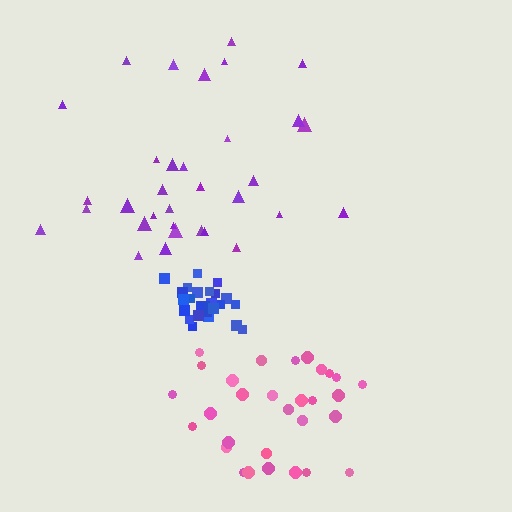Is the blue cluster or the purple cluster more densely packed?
Blue.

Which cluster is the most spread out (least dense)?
Purple.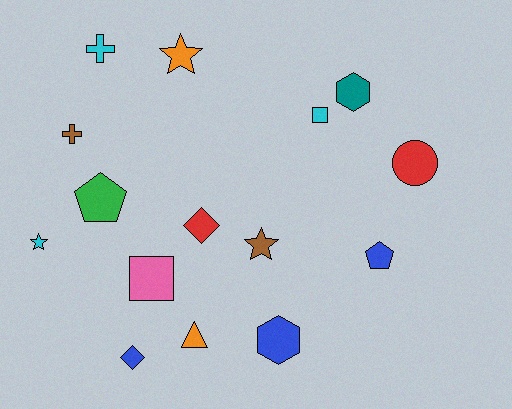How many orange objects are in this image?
There are 2 orange objects.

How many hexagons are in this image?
There are 2 hexagons.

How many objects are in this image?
There are 15 objects.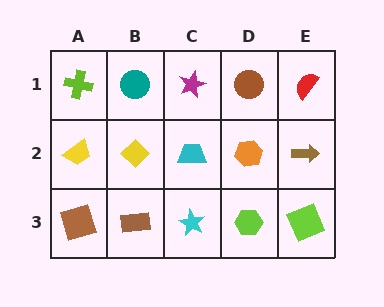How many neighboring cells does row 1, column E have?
2.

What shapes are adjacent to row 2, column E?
A red semicircle (row 1, column E), a lime square (row 3, column E), an orange hexagon (row 2, column D).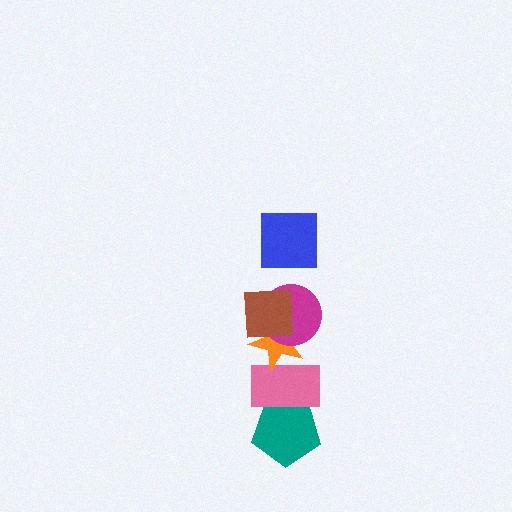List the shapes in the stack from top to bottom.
From top to bottom: the blue square, the brown square, the magenta circle, the orange star, the pink rectangle, the teal pentagon.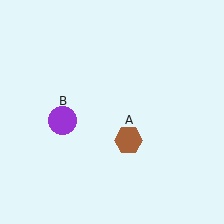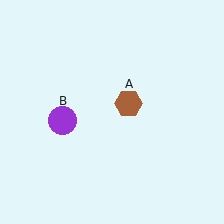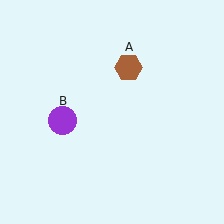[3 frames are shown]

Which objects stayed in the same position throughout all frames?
Purple circle (object B) remained stationary.